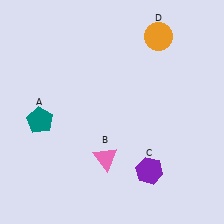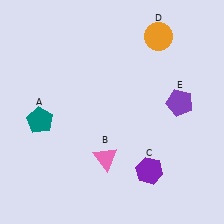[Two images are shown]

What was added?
A purple pentagon (E) was added in Image 2.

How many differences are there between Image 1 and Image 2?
There is 1 difference between the two images.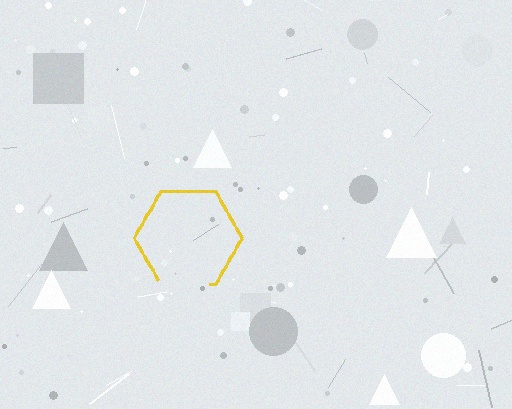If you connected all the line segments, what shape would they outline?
They would outline a hexagon.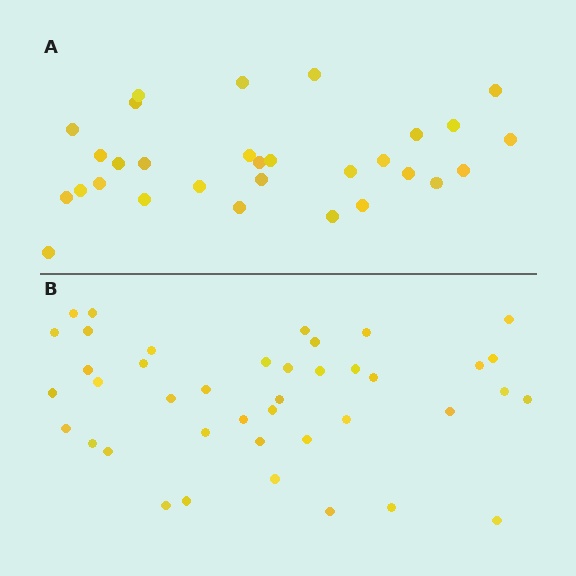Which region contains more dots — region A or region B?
Region B (the bottom region) has more dots.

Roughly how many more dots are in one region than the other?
Region B has roughly 12 or so more dots than region A.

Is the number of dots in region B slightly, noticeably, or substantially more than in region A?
Region B has noticeably more, but not dramatically so. The ratio is roughly 1.4 to 1.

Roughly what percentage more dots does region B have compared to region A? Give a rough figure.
About 35% more.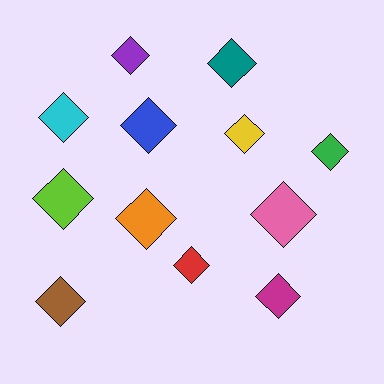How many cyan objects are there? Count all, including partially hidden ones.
There is 1 cyan object.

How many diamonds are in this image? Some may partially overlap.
There are 12 diamonds.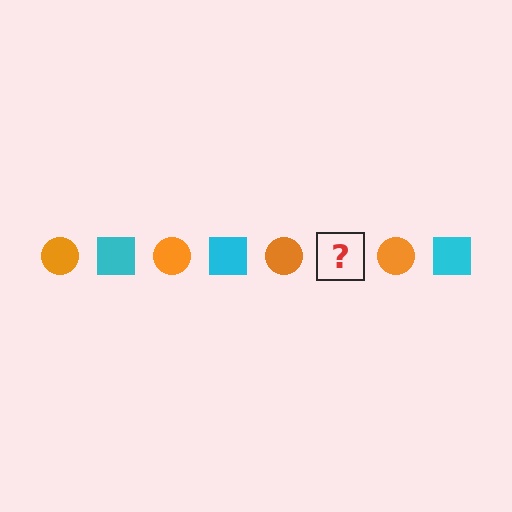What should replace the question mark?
The question mark should be replaced with a cyan square.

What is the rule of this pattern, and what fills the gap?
The rule is that the pattern alternates between orange circle and cyan square. The gap should be filled with a cyan square.